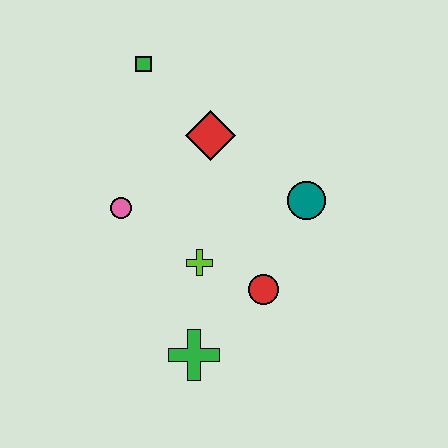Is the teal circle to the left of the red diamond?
No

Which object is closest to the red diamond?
The green square is closest to the red diamond.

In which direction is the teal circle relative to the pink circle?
The teal circle is to the right of the pink circle.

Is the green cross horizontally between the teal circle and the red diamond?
No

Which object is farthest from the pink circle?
The teal circle is farthest from the pink circle.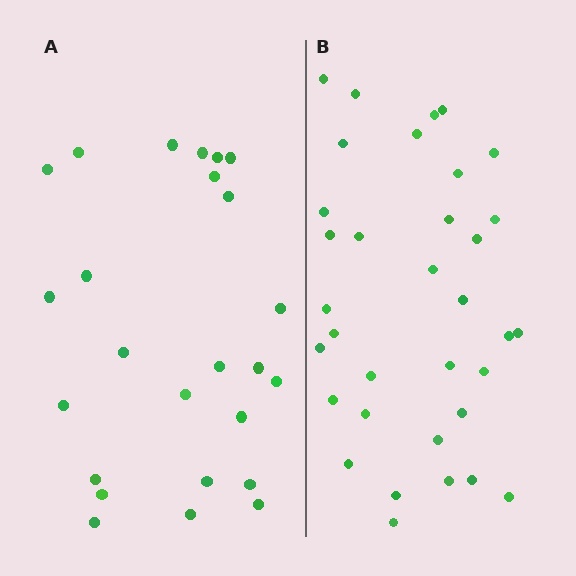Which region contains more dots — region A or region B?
Region B (the right region) has more dots.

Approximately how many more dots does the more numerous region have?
Region B has roughly 8 or so more dots than region A.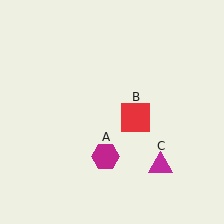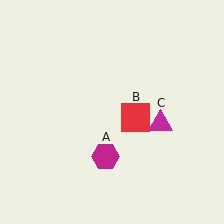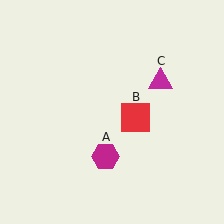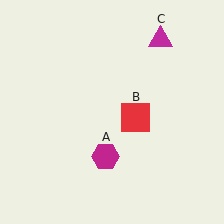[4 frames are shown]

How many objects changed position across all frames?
1 object changed position: magenta triangle (object C).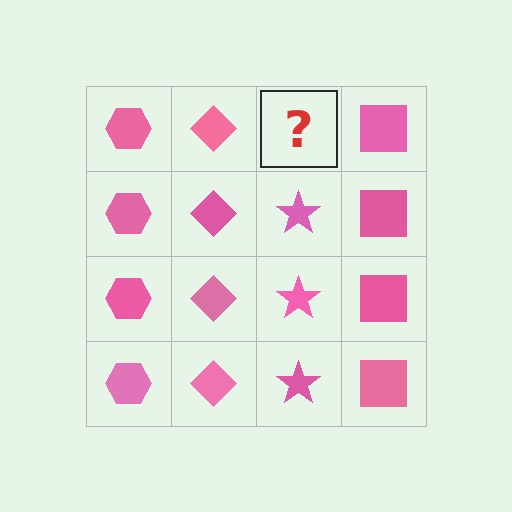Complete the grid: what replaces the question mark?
The question mark should be replaced with a pink star.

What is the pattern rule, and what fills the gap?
The rule is that each column has a consistent shape. The gap should be filled with a pink star.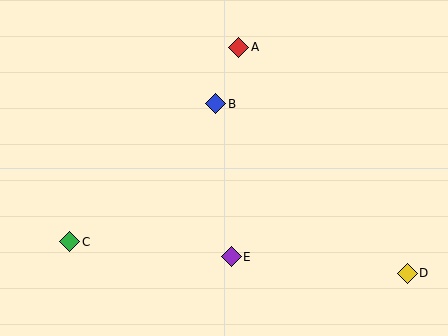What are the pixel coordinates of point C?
Point C is at (70, 242).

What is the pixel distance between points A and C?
The distance between A and C is 258 pixels.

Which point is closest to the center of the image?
Point B at (216, 104) is closest to the center.